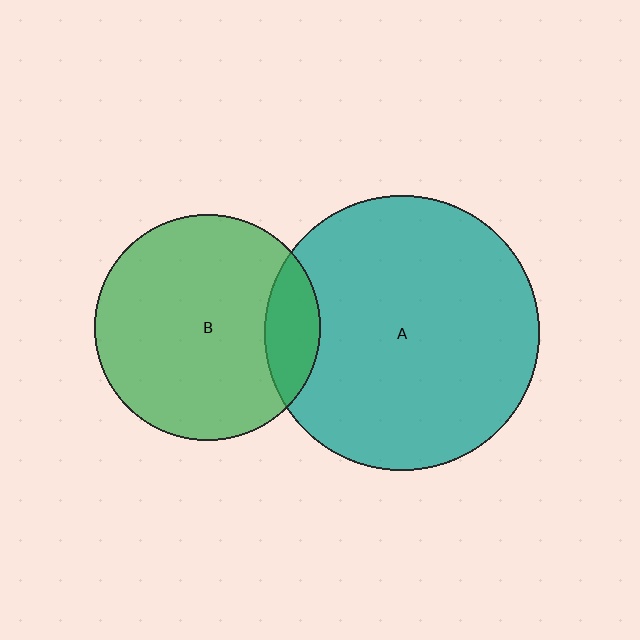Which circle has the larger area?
Circle A (teal).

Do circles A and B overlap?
Yes.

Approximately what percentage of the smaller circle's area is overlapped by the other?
Approximately 15%.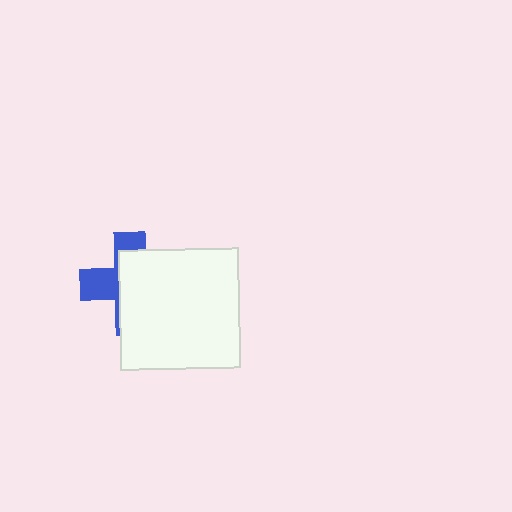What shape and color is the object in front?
The object in front is a white square.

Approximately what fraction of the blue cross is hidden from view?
Roughly 64% of the blue cross is hidden behind the white square.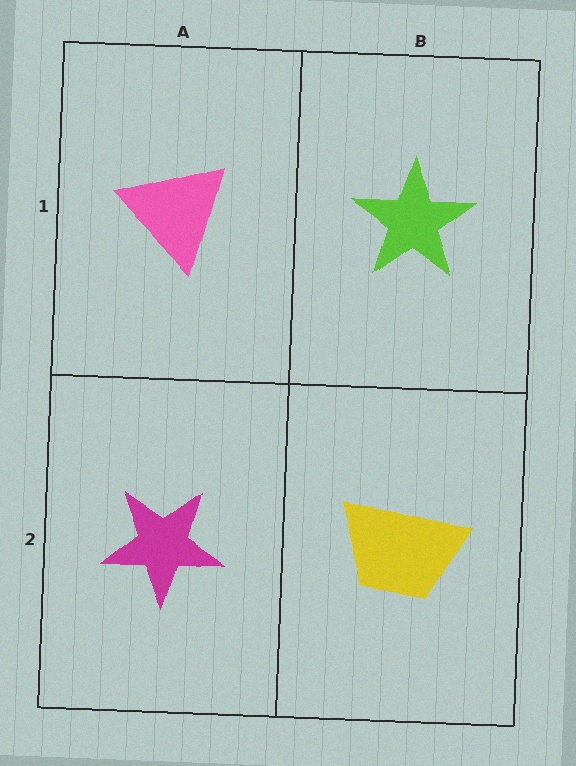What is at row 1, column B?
A lime star.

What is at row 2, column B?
A yellow trapezoid.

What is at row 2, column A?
A magenta star.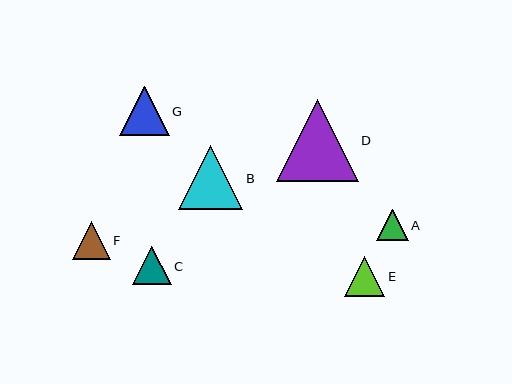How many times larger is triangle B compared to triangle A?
Triangle B is approximately 2.0 times the size of triangle A.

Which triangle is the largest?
Triangle D is the largest with a size of approximately 82 pixels.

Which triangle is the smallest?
Triangle A is the smallest with a size of approximately 32 pixels.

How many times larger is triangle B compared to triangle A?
Triangle B is approximately 2.0 times the size of triangle A.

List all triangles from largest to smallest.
From largest to smallest: D, B, G, E, C, F, A.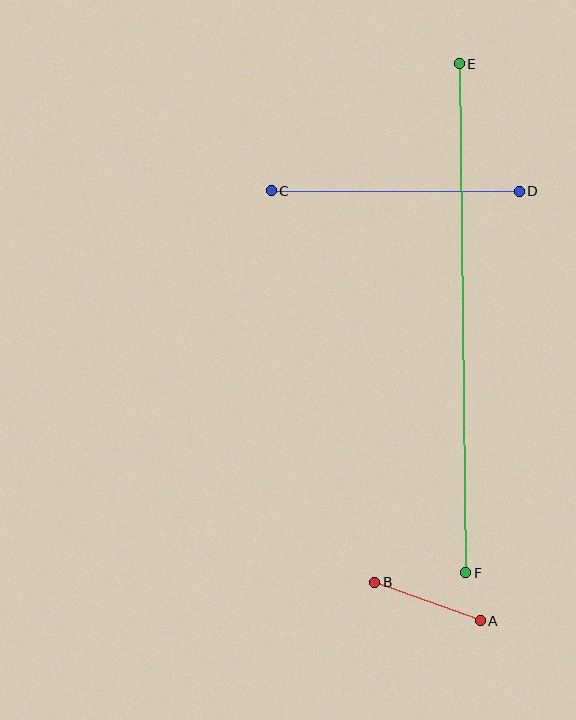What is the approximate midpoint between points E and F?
The midpoint is at approximately (463, 318) pixels.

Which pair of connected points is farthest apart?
Points E and F are farthest apart.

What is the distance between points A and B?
The distance is approximately 112 pixels.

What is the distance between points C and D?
The distance is approximately 248 pixels.